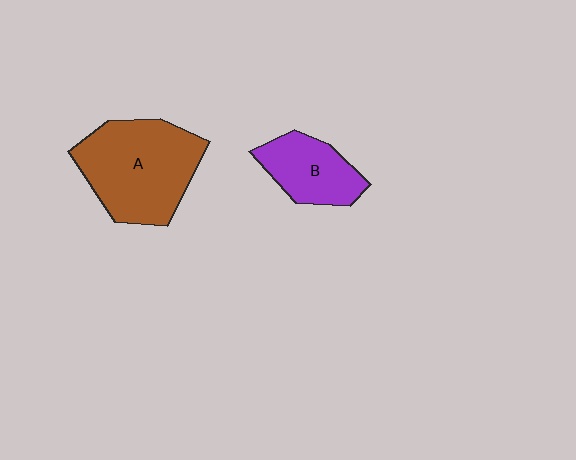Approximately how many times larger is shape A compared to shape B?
Approximately 1.8 times.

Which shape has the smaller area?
Shape B (purple).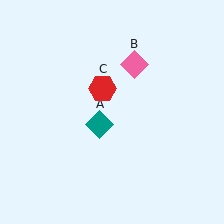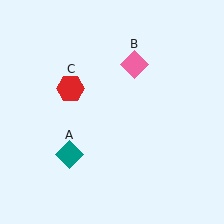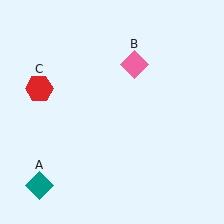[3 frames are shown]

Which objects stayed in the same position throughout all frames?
Pink diamond (object B) remained stationary.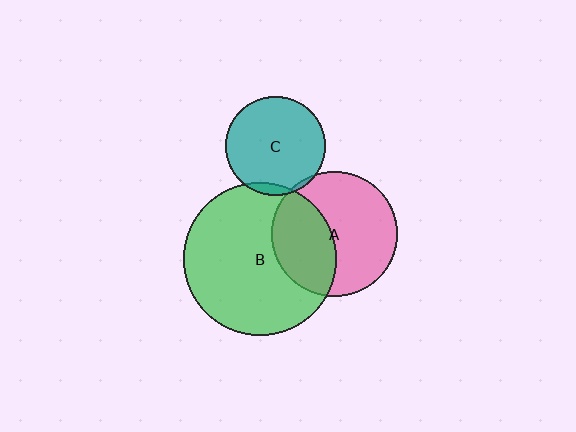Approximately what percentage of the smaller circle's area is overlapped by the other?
Approximately 5%.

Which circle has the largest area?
Circle B (green).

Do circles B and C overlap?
Yes.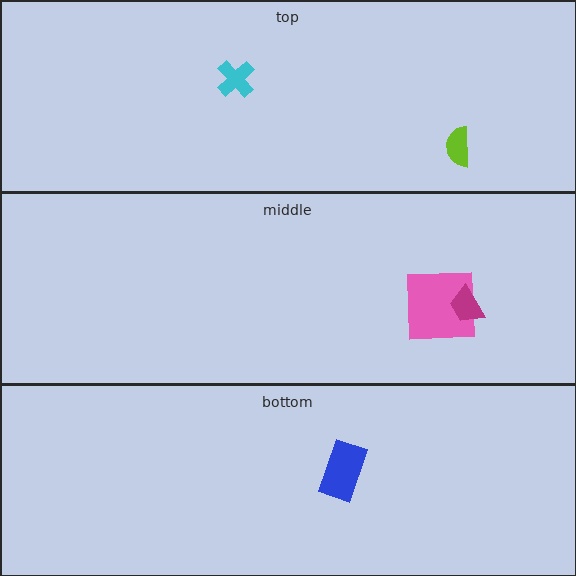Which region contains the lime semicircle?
The top region.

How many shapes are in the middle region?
2.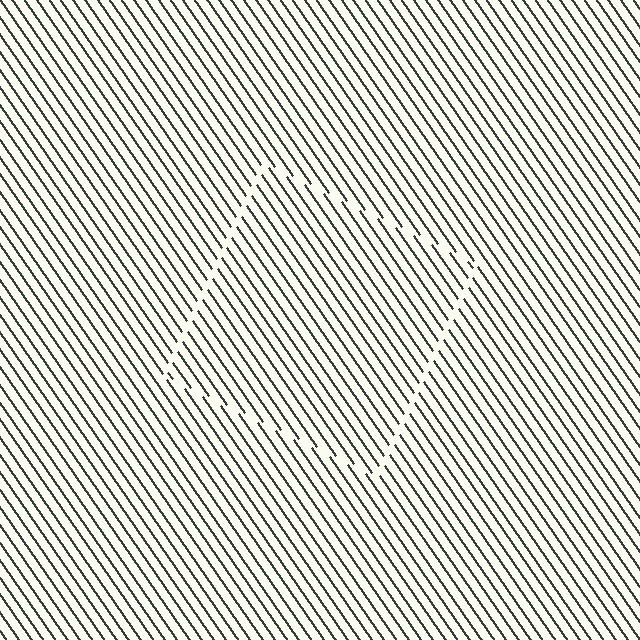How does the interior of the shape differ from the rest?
The interior of the shape contains the same grating, shifted by half a period — the contour is defined by the phase discontinuity where line-ends from the inner and outer gratings abut.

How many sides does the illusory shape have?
4 sides — the line-ends trace a square.